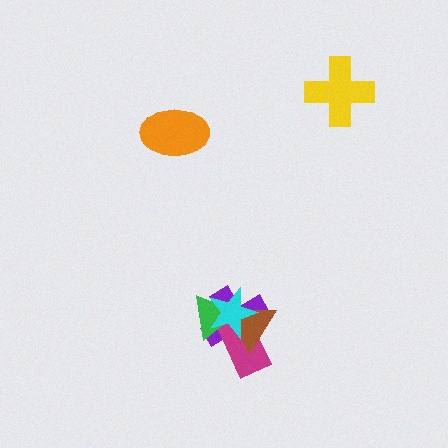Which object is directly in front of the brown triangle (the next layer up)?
The green triangle is directly in front of the brown triangle.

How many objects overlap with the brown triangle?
4 objects overlap with the brown triangle.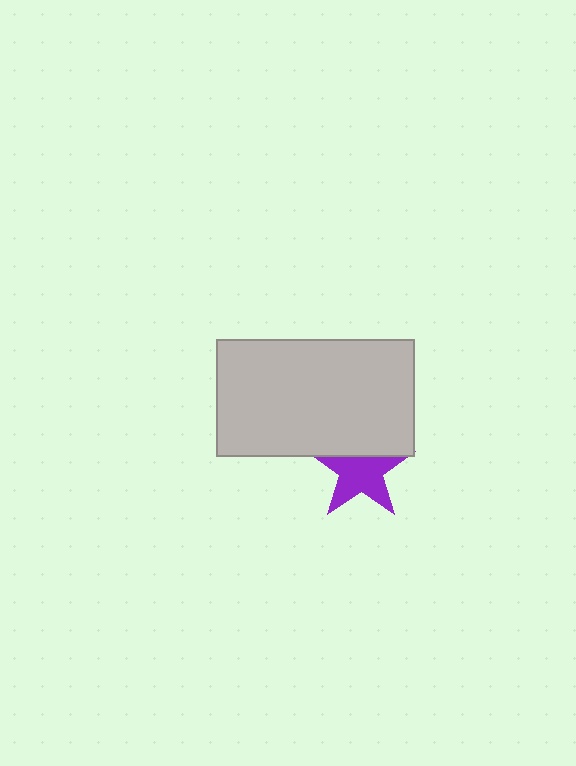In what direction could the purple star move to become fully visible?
The purple star could move down. That would shift it out from behind the light gray rectangle entirely.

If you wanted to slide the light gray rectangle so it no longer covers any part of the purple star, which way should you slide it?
Slide it up — that is the most direct way to separate the two shapes.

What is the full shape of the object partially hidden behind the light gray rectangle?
The partially hidden object is a purple star.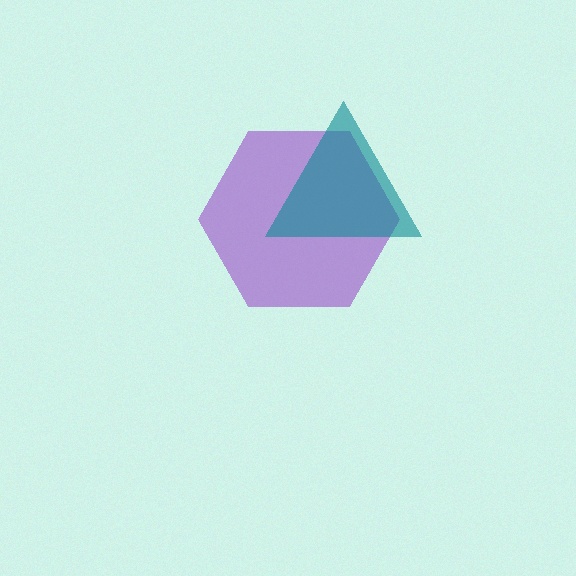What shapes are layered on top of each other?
The layered shapes are: a purple hexagon, a teal triangle.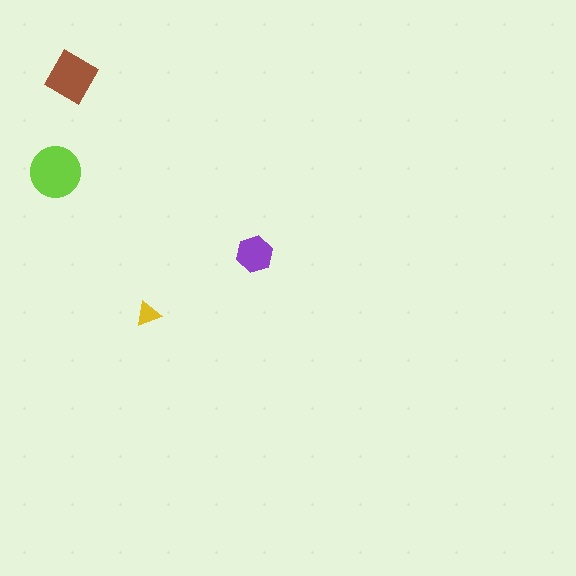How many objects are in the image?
There are 4 objects in the image.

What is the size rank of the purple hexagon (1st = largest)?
3rd.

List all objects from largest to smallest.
The lime circle, the brown diamond, the purple hexagon, the yellow triangle.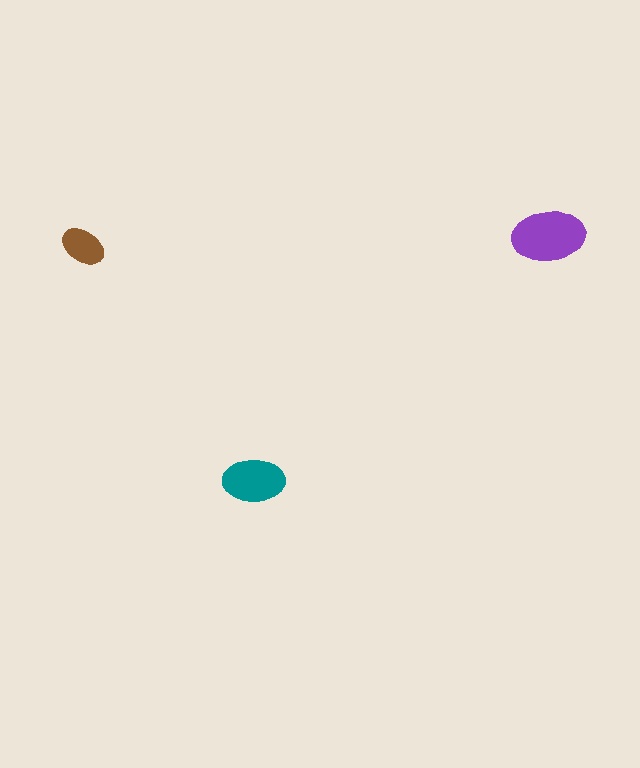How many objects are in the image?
There are 3 objects in the image.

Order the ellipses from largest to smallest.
the purple one, the teal one, the brown one.